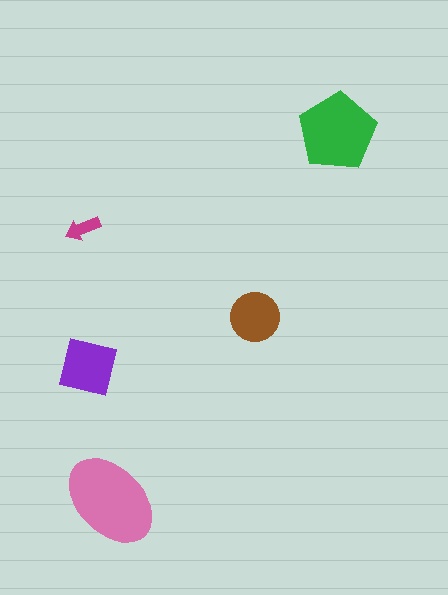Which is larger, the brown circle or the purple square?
The purple square.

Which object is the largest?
The pink ellipse.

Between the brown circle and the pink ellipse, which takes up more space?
The pink ellipse.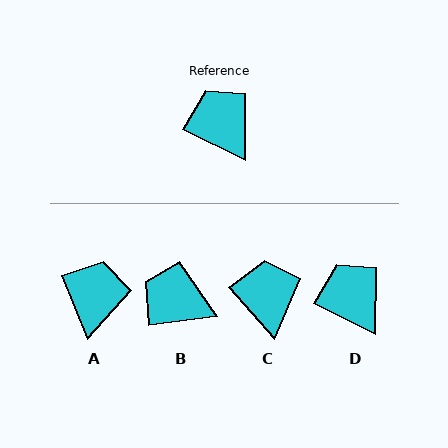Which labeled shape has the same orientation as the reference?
D.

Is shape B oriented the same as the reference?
No, it is off by about 34 degrees.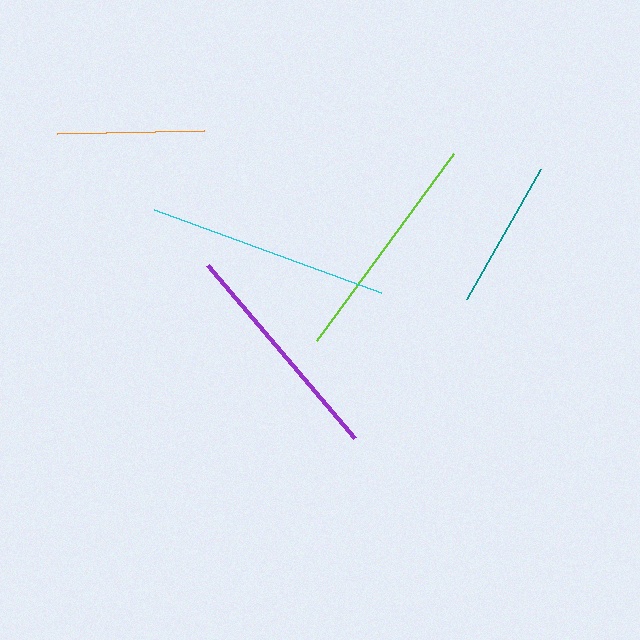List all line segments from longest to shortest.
From longest to shortest: cyan, lime, purple, teal, orange.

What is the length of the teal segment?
The teal segment is approximately 149 pixels long.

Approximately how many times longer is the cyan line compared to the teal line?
The cyan line is approximately 1.6 times the length of the teal line.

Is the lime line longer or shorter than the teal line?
The lime line is longer than the teal line.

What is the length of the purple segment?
The purple segment is approximately 226 pixels long.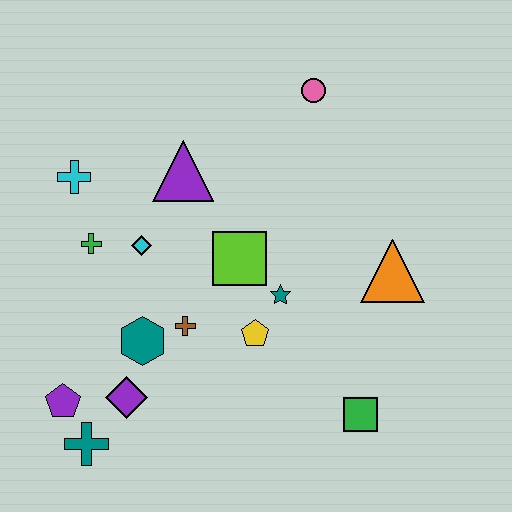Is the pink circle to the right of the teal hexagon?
Yes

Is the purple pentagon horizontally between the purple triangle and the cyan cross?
No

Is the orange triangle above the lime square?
No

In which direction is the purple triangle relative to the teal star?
The purple triangle is above the teal star.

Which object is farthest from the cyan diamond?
The green square is farthest from the cyan diamond.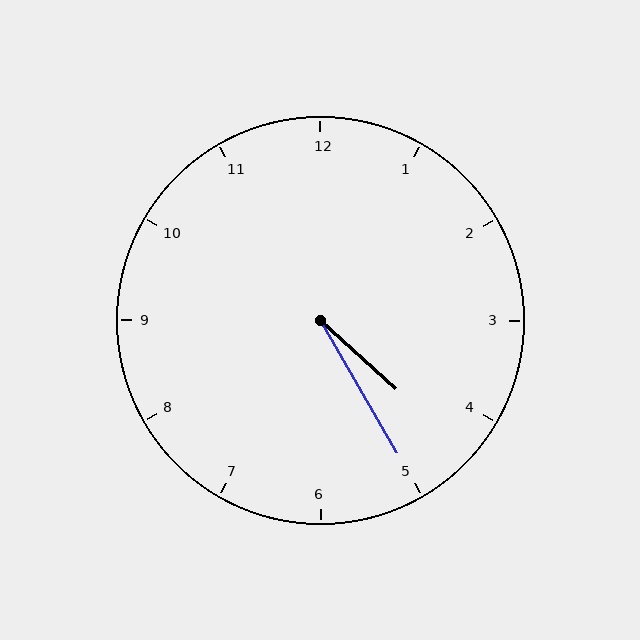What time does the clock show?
4:25.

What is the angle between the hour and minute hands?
Approximately 18 degrees.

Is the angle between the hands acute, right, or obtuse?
It is acute.